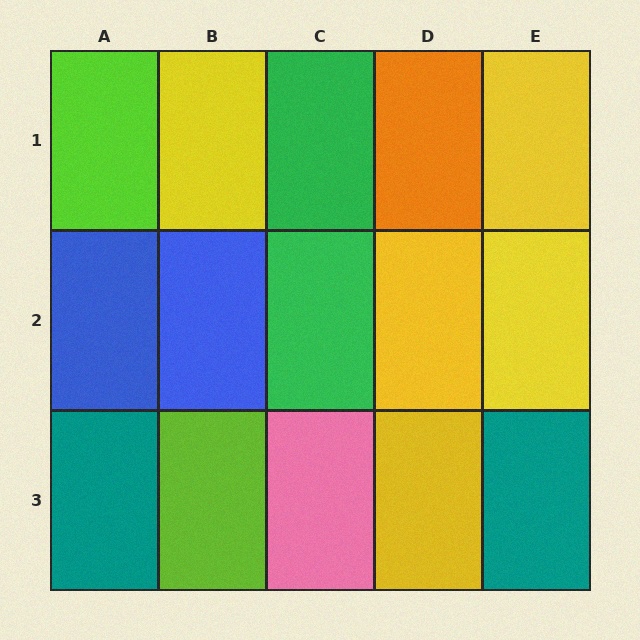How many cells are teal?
2 cells are teal.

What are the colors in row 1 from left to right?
Lime, yellow, green, orange, yellow.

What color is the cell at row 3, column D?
Yellow.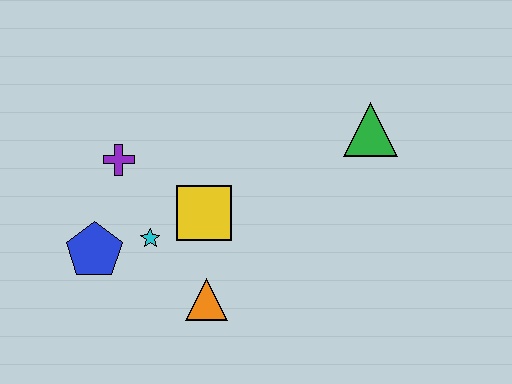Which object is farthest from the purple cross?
The green triangle is farthest from the purple cross.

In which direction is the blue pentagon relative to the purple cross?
The blue pentagon is below the purple cross.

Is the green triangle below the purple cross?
No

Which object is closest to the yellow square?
The cyan star is closest to the yellow square.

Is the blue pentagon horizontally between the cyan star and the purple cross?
No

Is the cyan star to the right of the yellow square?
No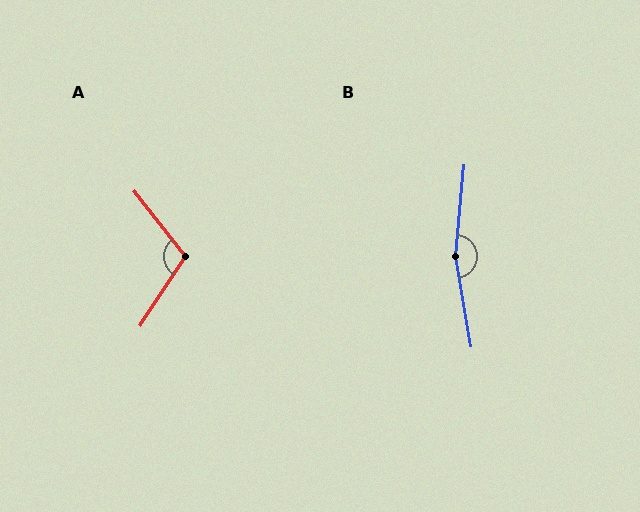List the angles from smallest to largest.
A (108°), B (165°).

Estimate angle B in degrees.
Approximately 165 degrees.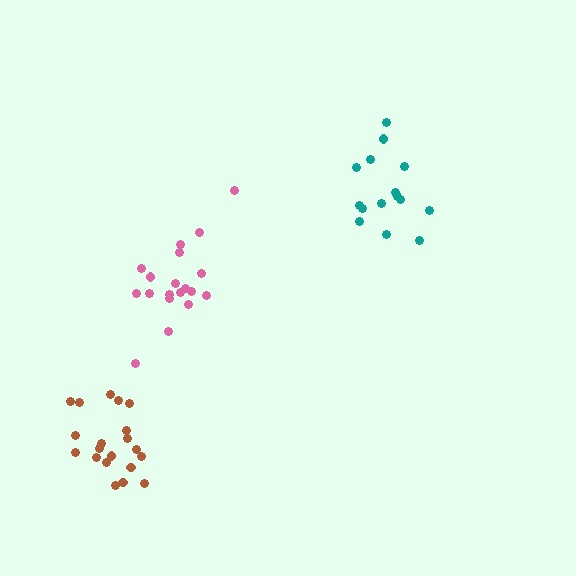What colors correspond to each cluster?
The clusters are colored: pink, teal, brown.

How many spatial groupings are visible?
There are 3 spatial groupings.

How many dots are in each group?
Group 1: 19 dots, Group 2: 15 dots, Group 3: 20 dots (54 total).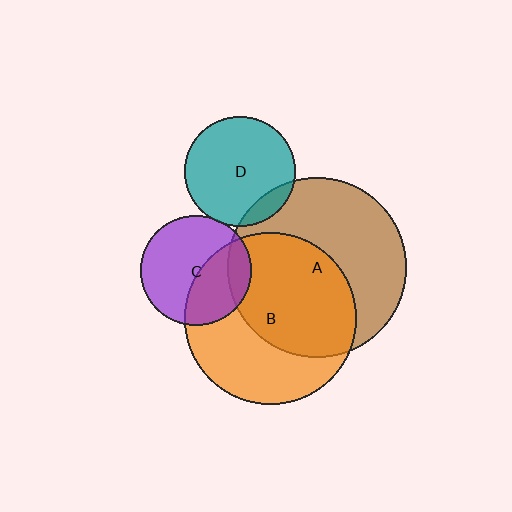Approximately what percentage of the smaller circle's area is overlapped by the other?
Approximately 40%.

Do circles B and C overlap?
Yes.